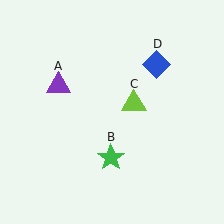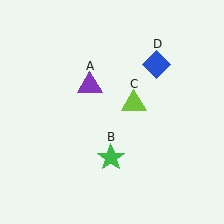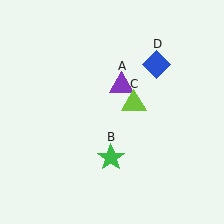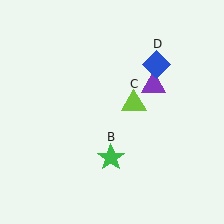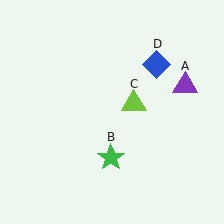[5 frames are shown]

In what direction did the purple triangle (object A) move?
The purple triangle (object A) moved right.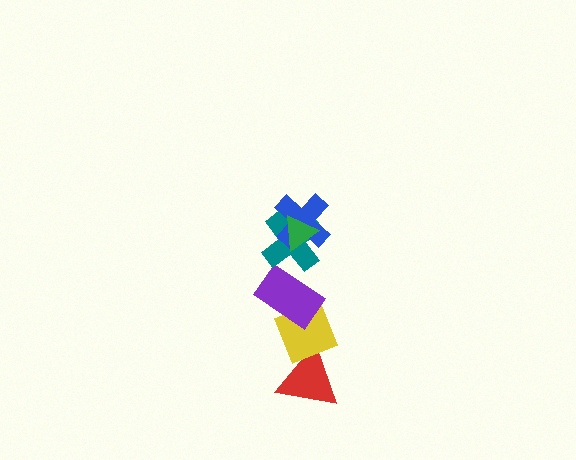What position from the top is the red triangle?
The red triangle is 6th from the top.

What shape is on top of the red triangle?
The yellow diamond is on top of the red triangle.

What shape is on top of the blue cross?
The green triangle is on top of the blue cross.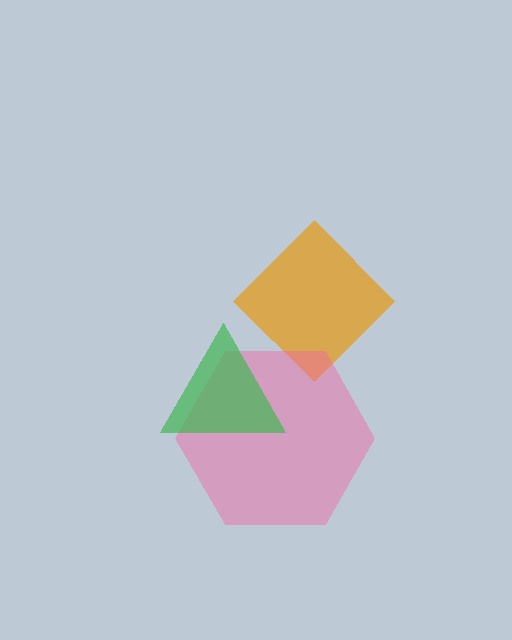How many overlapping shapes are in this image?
There are 3 overlapping shapes in the image.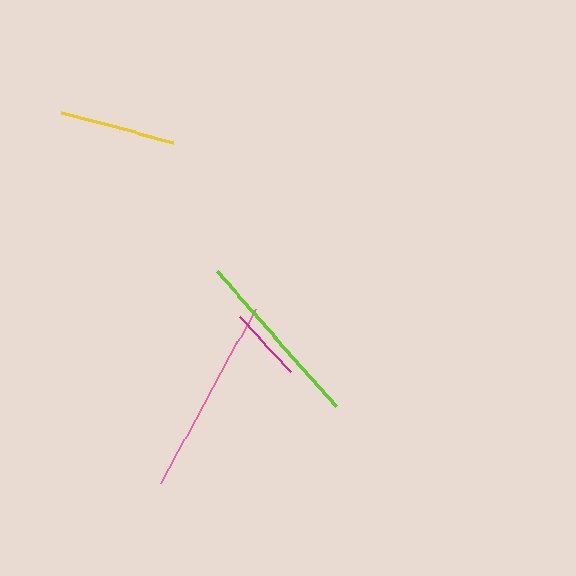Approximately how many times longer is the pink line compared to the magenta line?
The pink line is approximately 2.6 times the length of the magenta line.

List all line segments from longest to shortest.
From longest to shortest: pink, lime, yellow, magenta.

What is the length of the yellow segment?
The yellow segment is approximately 117 pixels long.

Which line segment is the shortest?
The magenta line is the shortest at approximately 76 pixels.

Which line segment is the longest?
The pink line is the longest at approximately 198 pixels.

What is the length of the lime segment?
The lime segment is approximately 180 pixels long.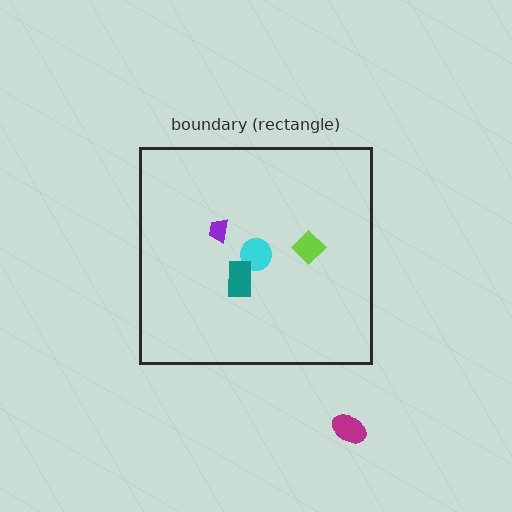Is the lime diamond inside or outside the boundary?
Inside.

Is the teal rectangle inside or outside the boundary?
Inside.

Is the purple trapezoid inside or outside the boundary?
Inside.